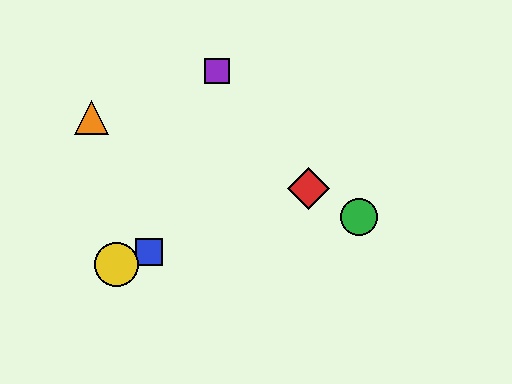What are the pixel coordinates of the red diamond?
The red diamond is at (308, 188).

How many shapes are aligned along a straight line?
3 shapes (the red diamond, the blue square, the yellow circle) are aligned along a straight line.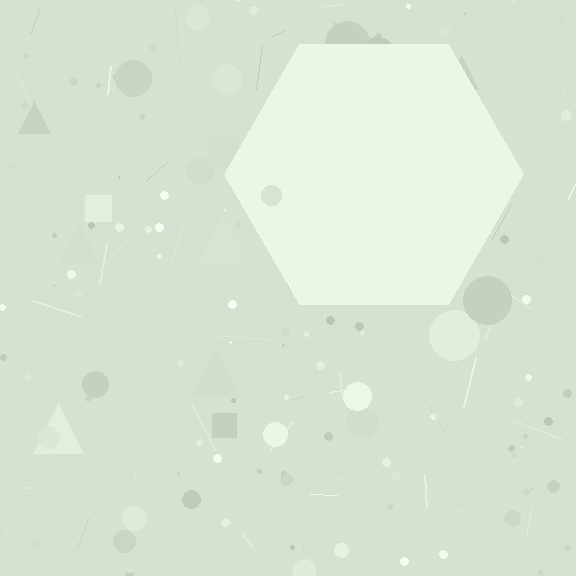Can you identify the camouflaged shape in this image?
The camouflaged shape is a hexagon.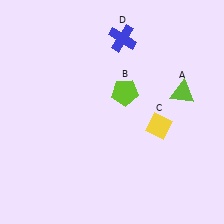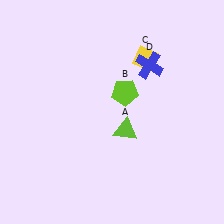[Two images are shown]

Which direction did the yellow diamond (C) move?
The yellow diamond (C) moved up.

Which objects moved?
The objects that moved are: the lime triangle (A), the yellow diamond (C), the blue cross (D).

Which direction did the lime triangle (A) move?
The lime triangle (A) moved left.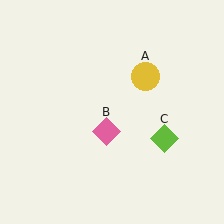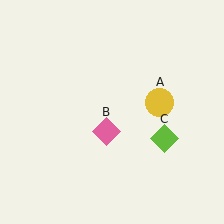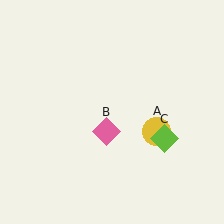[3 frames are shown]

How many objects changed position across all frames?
1 object changed position: yellow circle (object A).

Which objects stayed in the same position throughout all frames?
Pink diamond (object B) and lime diamond (object C) remained stationary.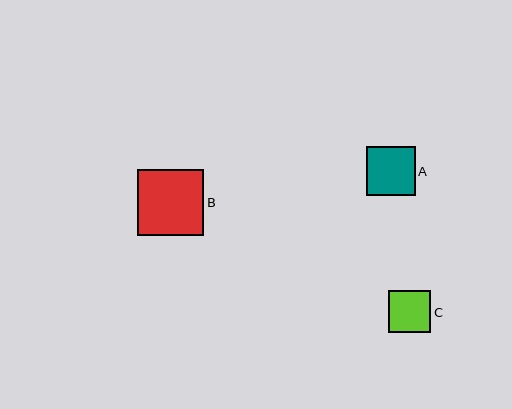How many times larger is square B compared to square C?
Square B is approximately 1.6 times the size of square C.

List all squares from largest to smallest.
From largest to smallest: B, A, C.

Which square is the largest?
Square B is the largest with a size of approximately 66 pixels.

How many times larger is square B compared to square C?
Square B is approximately 1.6 times the size of square C.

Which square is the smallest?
Square C is the smallest with a size of approximately 42 pixels.